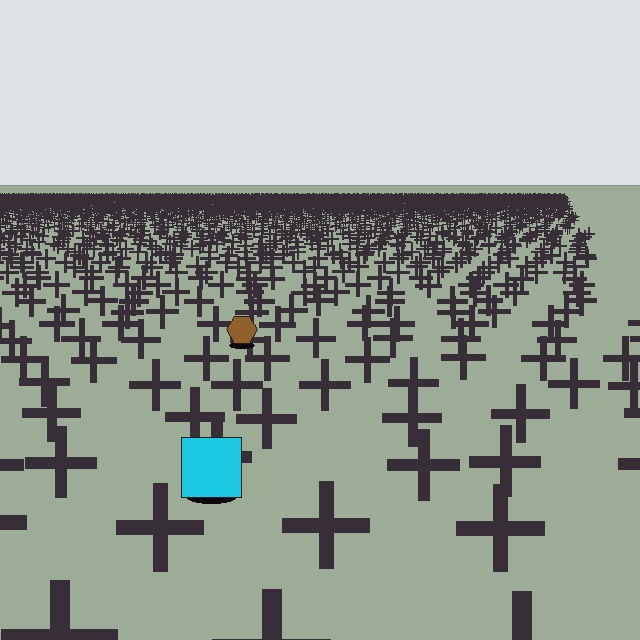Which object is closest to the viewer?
The cyan square is closest. The texture marks near it are larger and more spread out.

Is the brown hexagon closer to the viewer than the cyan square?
No. The cyan square is closer — you can tell from the texture gradient: the ground texture is coarser near it.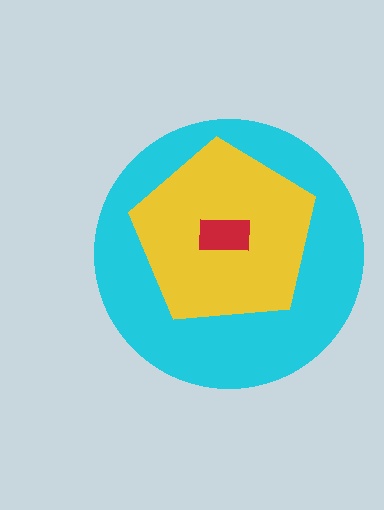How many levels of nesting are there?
3.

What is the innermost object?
The red rectangle.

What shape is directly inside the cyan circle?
The yellow pentagon.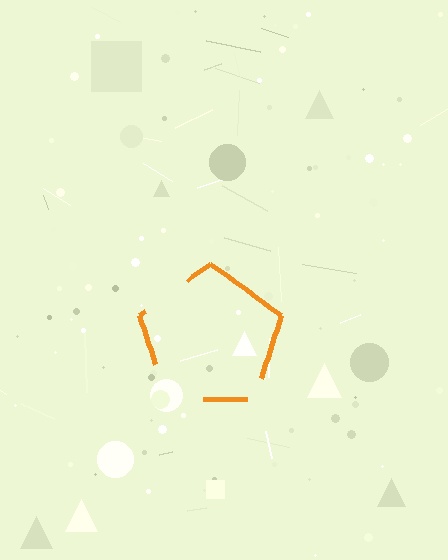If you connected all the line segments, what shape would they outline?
They would outline a pentagon.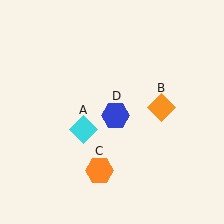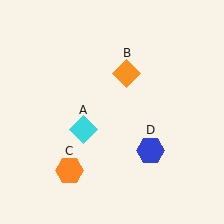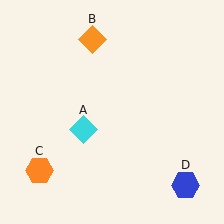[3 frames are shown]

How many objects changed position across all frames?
3 objects changed position: orange diamond (object B), orange hexagon (object C), blue hexagon (object D).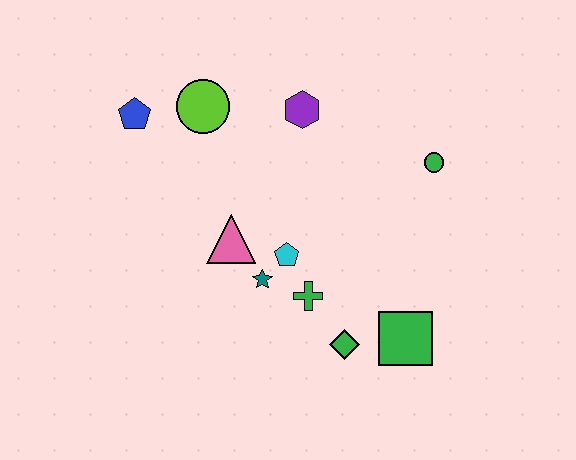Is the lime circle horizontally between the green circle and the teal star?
No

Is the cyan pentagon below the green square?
No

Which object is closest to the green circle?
The purple hexagon is closest to the green circle.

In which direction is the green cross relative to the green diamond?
The green cross is above the green diamond.